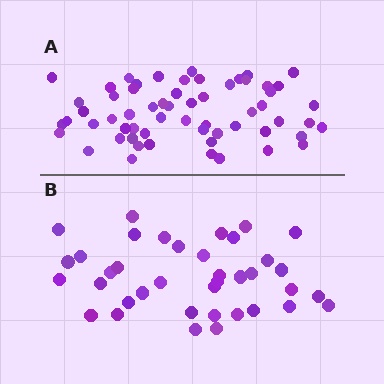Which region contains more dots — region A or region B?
Region A (the top region) has more dots.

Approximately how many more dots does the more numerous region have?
Region A has approximately 20 more dots than region B.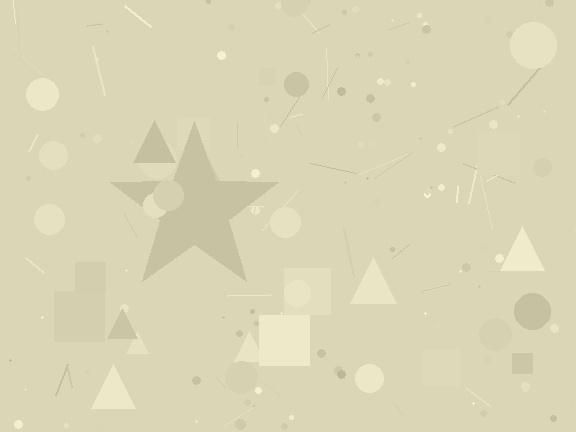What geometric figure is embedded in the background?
A star is embedded in the background.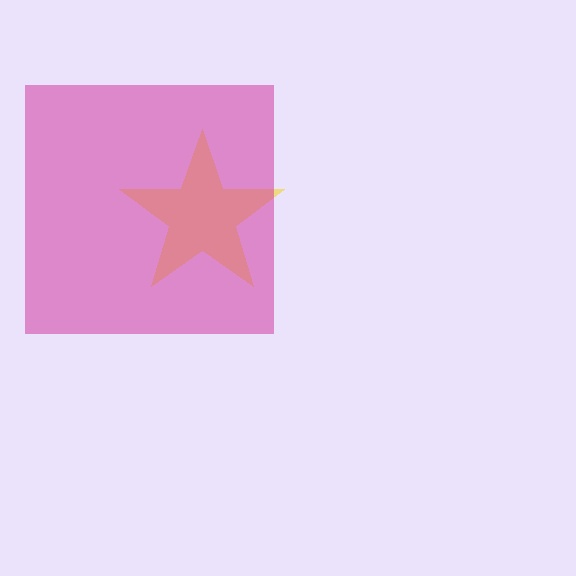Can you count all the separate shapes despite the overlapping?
Yes, there are 2 separate shapes.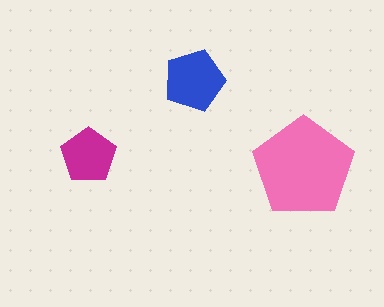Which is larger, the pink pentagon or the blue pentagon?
The pink one.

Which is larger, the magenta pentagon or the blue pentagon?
The blue one.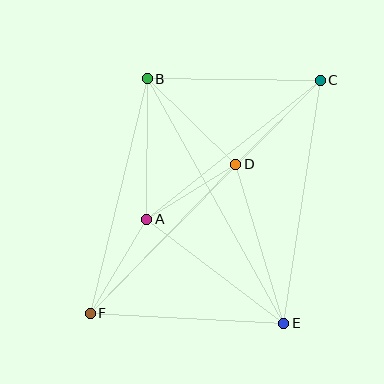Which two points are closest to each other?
Points A and D are closest to each other.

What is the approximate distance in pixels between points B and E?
The distance between B and E is approximately 280 pixels.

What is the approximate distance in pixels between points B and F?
The distance between B and F is approximately 241 pixels.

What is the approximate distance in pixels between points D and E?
The distance between D and E is approximately 166 pixels.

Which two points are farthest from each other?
Points C and F are farthest from each other.